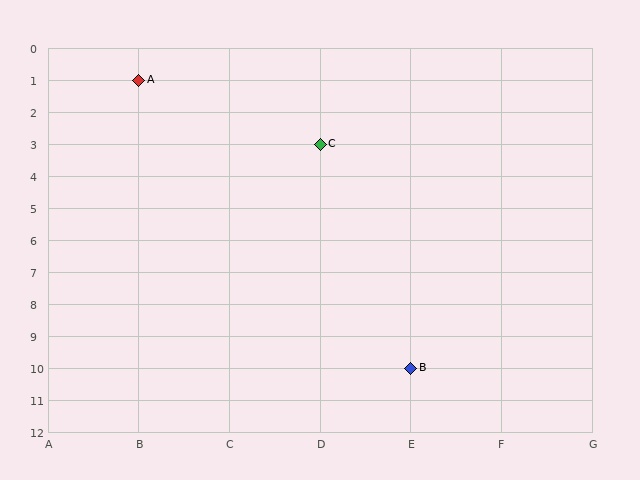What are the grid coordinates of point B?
Point B is at grid coordinates (E, 10).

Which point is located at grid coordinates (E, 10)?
Point B is at (E, 10).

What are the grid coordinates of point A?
Point A is at grid coordinates (B, 1).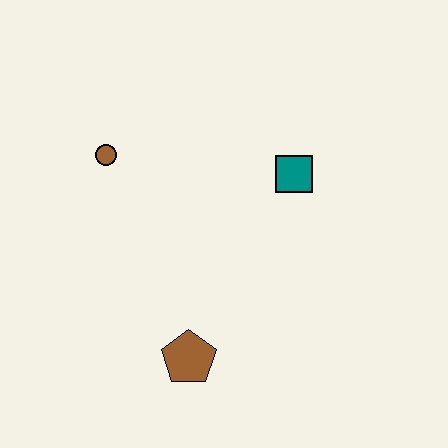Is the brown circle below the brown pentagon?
No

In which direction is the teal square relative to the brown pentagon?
The teal square is above the brown pentagon.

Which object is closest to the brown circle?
The teal square is closest to the brown circle.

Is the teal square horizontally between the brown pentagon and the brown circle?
No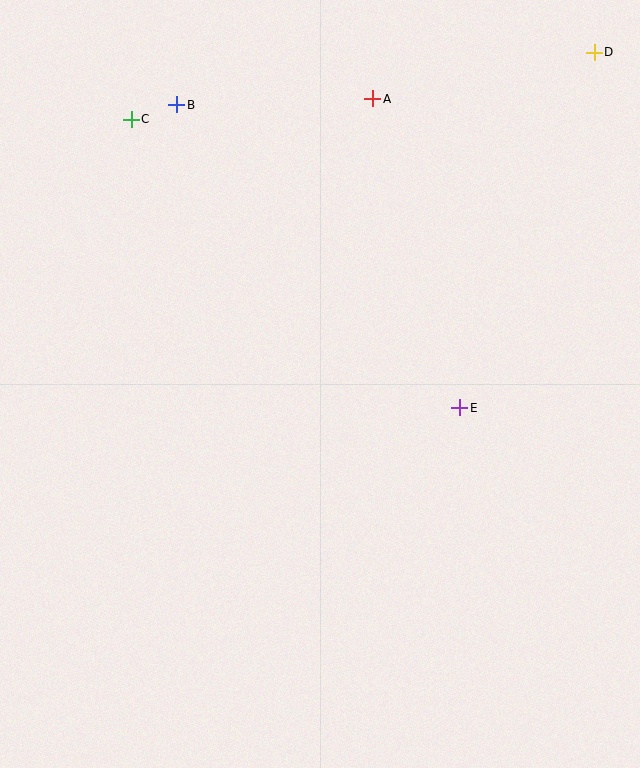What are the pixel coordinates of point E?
Point E is at (460, 408).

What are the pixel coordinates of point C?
Point C is at (131, 119).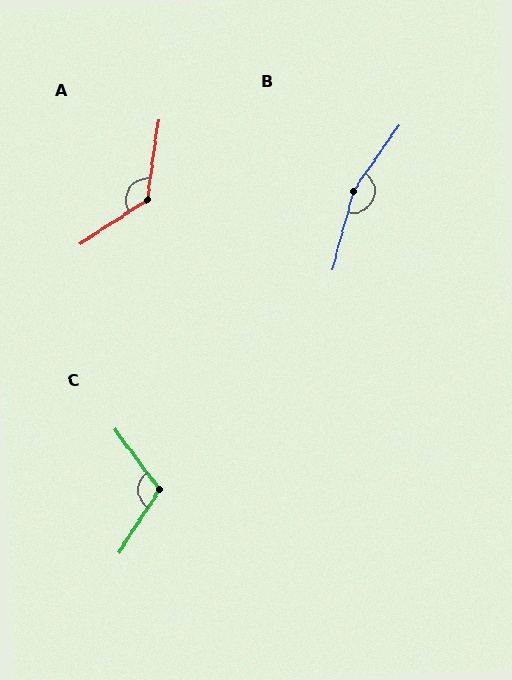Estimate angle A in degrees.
Approximately 131 degrees.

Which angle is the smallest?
C, at approximately 111 degrees.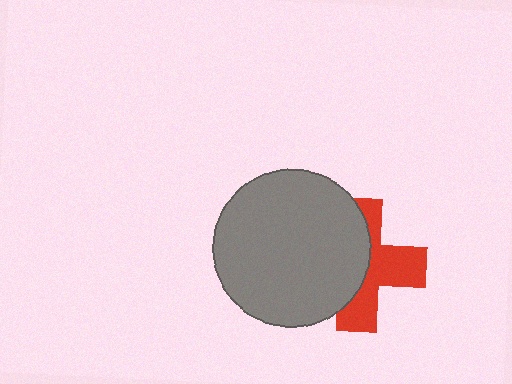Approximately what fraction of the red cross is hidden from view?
Roughly 50% of the red cross is hidden behind the gray circle.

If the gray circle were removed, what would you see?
You would see the complete red cross.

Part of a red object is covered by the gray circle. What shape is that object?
It is a cross.